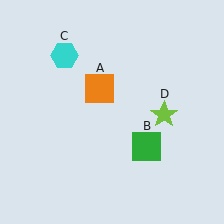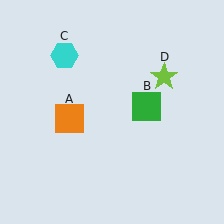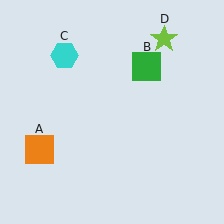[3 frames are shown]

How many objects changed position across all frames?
3 objects changed position: orange square (object A), green square (object B), lime star (object D).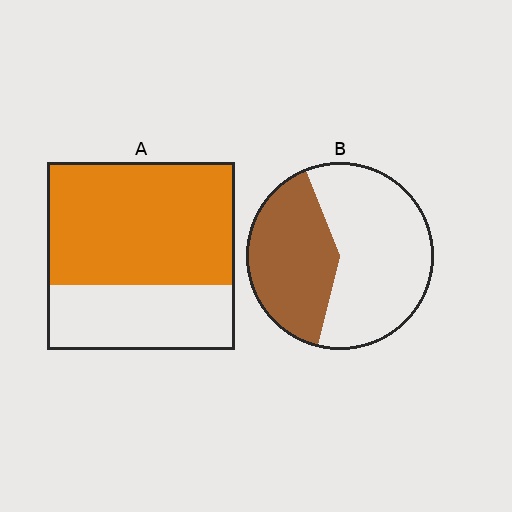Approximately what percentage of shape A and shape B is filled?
A is approximately 65% and B is approximately 40%.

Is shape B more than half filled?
No.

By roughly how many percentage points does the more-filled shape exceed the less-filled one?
By roughly 25 percentage points (A over B).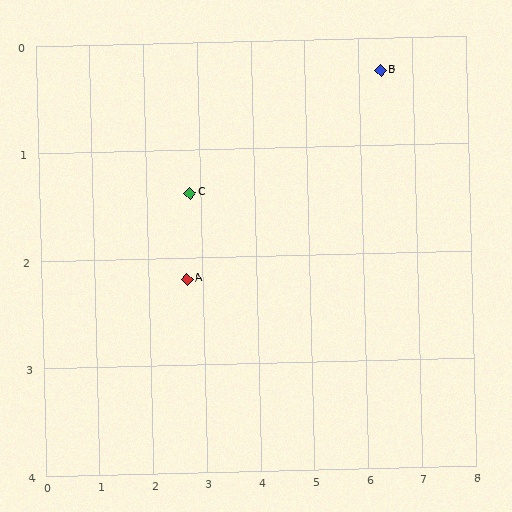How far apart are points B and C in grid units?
Points B and C are about 3.8 grid units apart.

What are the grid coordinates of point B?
Point B is at approximately (6.4, 0.3).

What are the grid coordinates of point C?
Point C is at approximately (2.8, 1.4).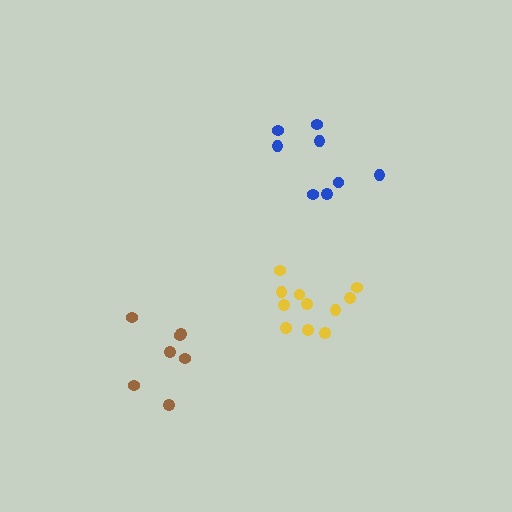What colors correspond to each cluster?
The clusters are colored: blue, yellow, brown.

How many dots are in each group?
Group 1: 8 dots, Group 2: 11 dots, Group 3: 7 dots (26 total).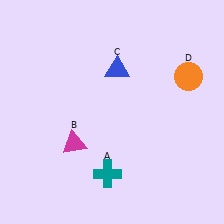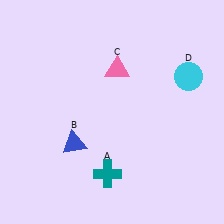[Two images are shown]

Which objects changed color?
B changed from magenta to blue. C changed from blue to pink. D changed from orange to cyan.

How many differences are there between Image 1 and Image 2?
There are 3 differences between the two images.